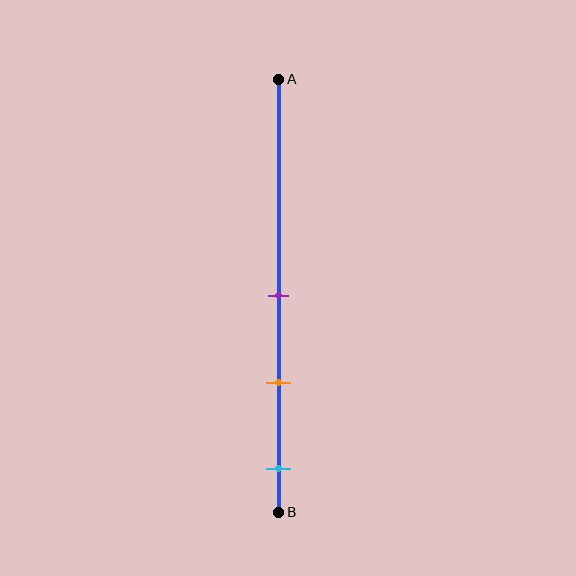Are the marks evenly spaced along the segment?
Yes, the marks are approximately evenly spaced.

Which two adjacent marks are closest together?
The purple and orange marks are the closest adjacent pair.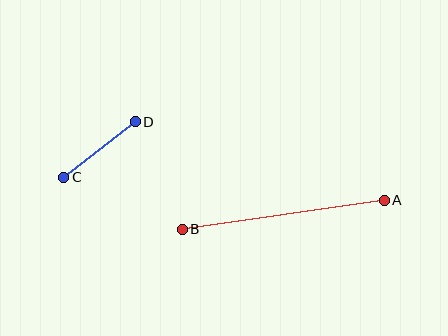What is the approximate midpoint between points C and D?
The midpoint is at approximately (99, 150) pixels.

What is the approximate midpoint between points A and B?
The midpoint is at approximately (283, 215) pixels.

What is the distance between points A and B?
The distance is approximately 204 pixels.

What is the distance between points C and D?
The distance is approximately 90 pixels.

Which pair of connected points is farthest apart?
Points A and B are farthest apart.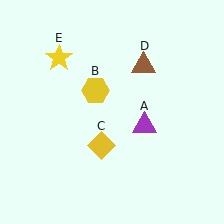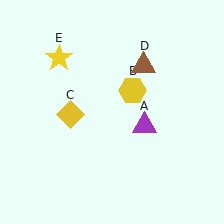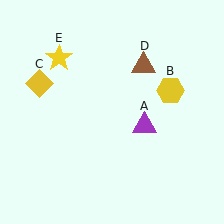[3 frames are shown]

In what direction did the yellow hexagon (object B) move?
The yellow hexagon (object B) moved right.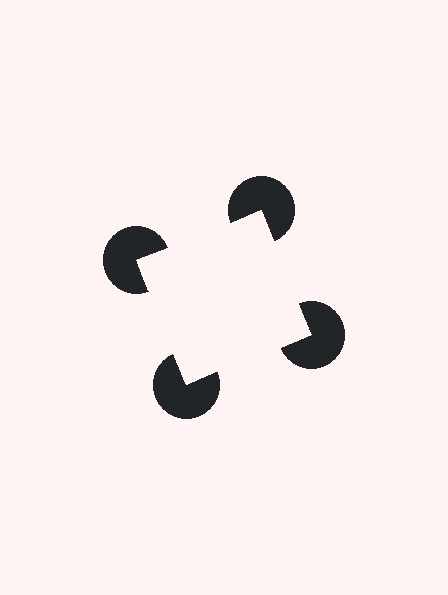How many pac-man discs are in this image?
There are 4 — one at each vertex of the illusory square.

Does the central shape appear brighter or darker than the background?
It typically appears slightly brighter than the background, even though no actual brightness change is drawn.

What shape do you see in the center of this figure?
An illusory square — its edges are inferred from the aligned wedge cuts in the pac-man discs, not physically drawn.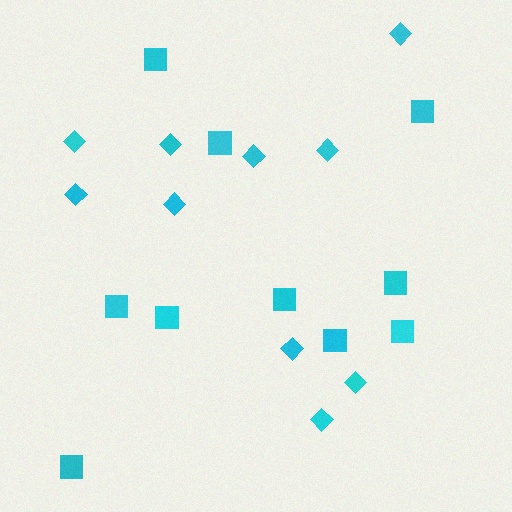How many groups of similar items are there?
There are 2 groups: one group of squares (10) and one group of diamonds (10).